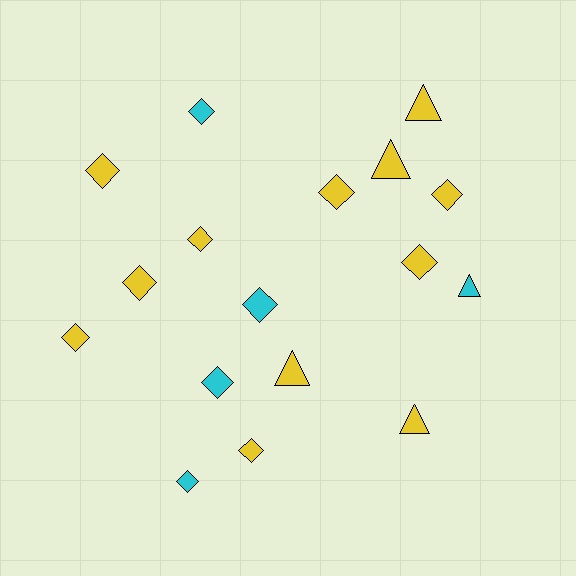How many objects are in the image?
There are 17 objects.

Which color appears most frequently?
Yellow, with 12 objects.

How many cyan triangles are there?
There is 1 cyan triangle.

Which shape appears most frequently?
Diamond, with 12 objects.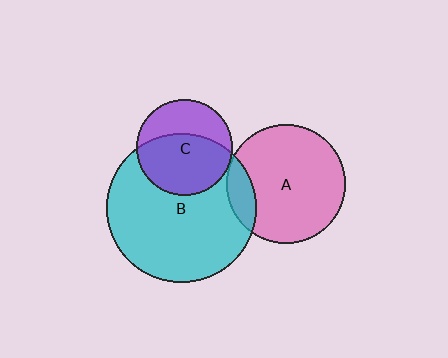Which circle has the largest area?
Circle B (cyan).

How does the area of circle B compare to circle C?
Approximately 2.4 times.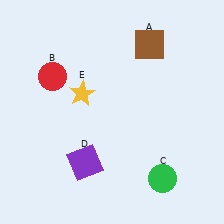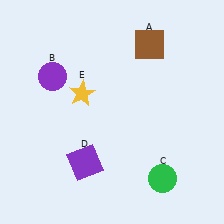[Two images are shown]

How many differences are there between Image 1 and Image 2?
There is 1 difference between the two images.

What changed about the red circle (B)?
In Image 1, B is red. In Image 2, it changed to purple.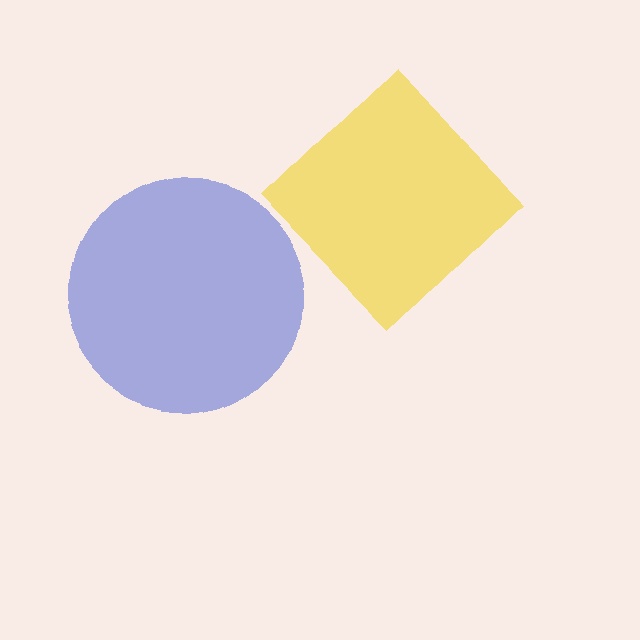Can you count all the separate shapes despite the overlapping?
Yes, there are 2 separate shapes.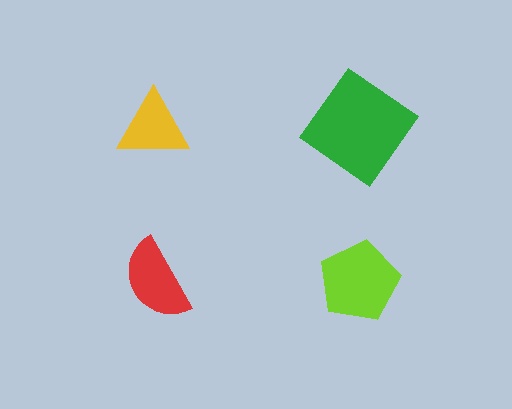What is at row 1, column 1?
A yellow triangle.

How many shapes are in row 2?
2 shapes.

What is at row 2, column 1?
A red semicircle.